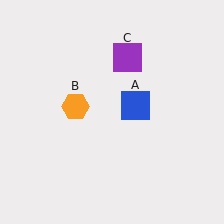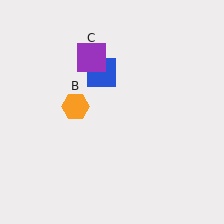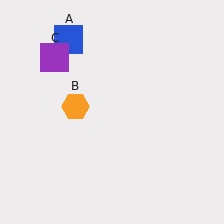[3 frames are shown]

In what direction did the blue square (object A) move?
The blue square (object A) moved up and to the left.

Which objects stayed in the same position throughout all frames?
Orange hexagon (object B) remained stationary.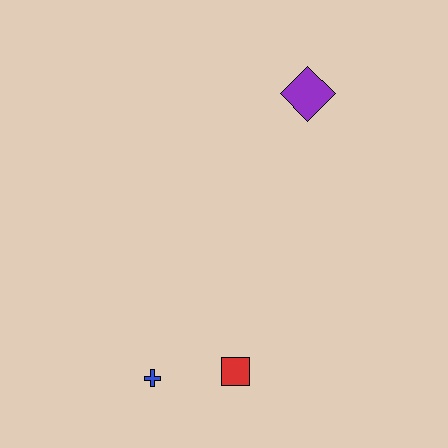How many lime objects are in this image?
There are no lime objects.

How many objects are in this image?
There are 3 objects.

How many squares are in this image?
There is 1 square.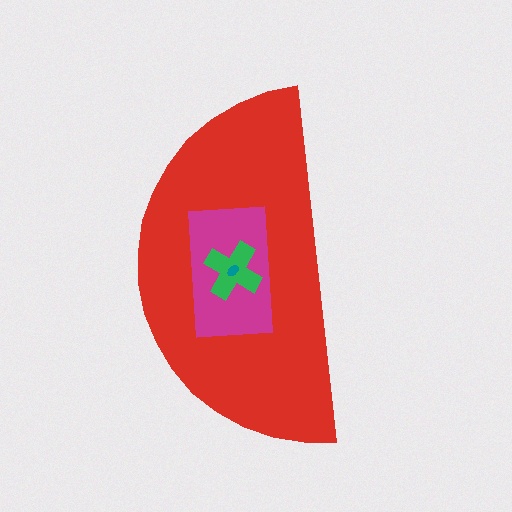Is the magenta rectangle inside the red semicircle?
Yes.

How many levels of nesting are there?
4.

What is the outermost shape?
The red semicircle.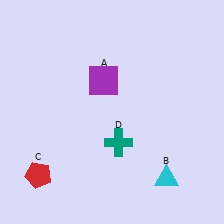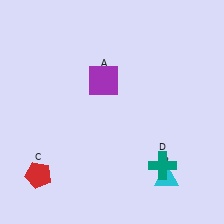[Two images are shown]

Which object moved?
The teal cross (D) moved right.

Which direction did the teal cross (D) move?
The teal cross (D) moved right.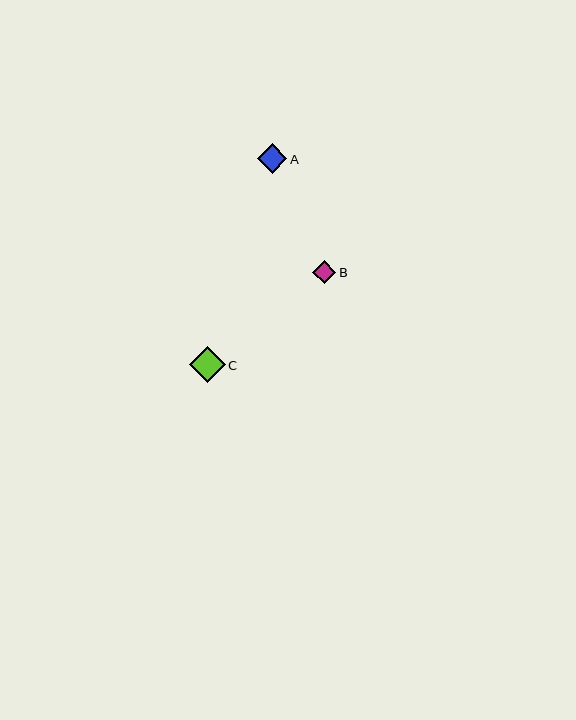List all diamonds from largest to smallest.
From largest to smallest: C, A, B.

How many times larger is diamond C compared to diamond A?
Diamond C is approximately 1.2 times the size of diamond A.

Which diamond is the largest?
Diamond C is the largest with a size of approximately 35 pixels.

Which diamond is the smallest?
Diamond B is the smallest with a size of approximately 23 pixels.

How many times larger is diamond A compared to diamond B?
Diamond A is approximately 1.3 times the size of diamond B.